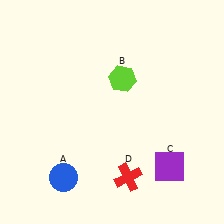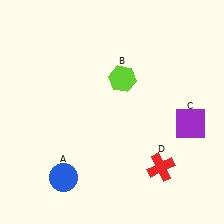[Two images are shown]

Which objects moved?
The objects that moved are: the purple square (C), the red cross (D).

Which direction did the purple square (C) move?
The purple square (C) moved up.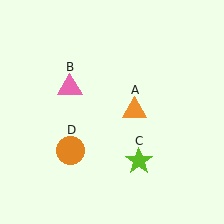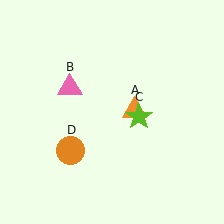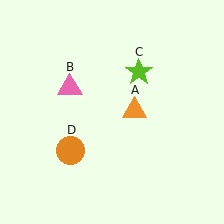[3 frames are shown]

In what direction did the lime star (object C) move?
The lime star (object C) moved up.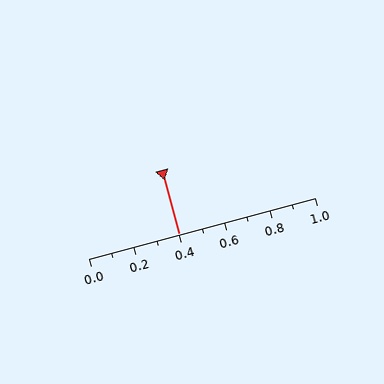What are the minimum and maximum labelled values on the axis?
The axis runs from 0.0 to 1.0.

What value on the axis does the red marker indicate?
The marker indicates approximately 0.4.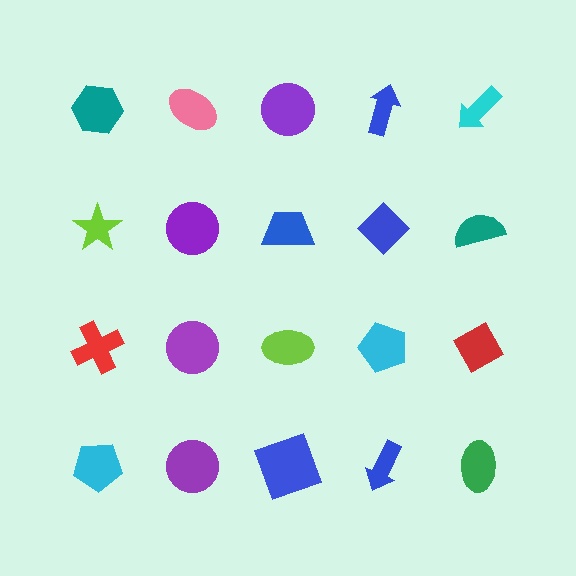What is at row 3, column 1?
A red cross.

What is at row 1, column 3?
A purple circle.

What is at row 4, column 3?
A blue square.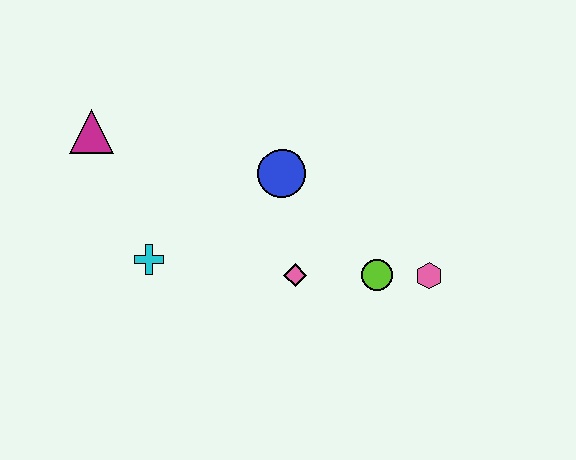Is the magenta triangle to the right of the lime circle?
No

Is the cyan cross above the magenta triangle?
No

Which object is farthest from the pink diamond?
The magenta triangle is farthest from the pink diamond.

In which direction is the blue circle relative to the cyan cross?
The blue circle is to the right of the cyan cross.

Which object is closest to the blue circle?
The pink diamond is closest to the blue circle.